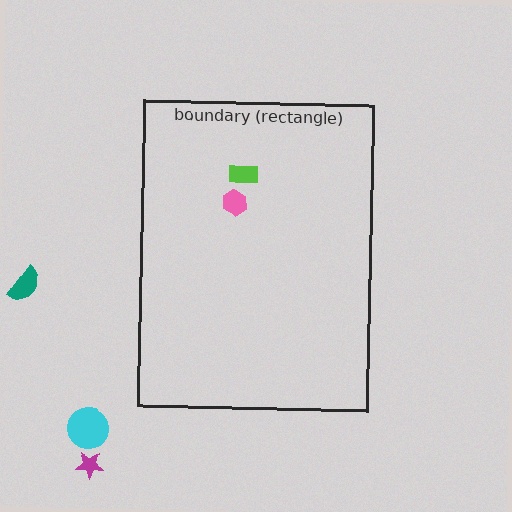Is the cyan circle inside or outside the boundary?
Outside.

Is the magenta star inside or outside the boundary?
Outside.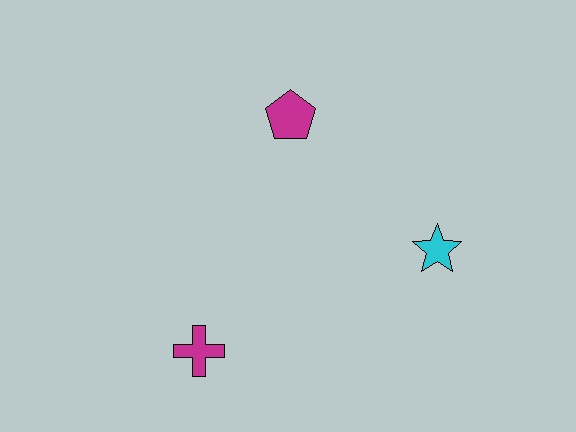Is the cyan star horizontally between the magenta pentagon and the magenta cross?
No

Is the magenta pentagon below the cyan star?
No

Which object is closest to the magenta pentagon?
The cyan star is closest to the magenta pentagon.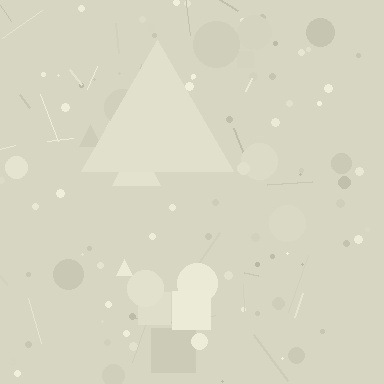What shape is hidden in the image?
A triangle is hidden in the image.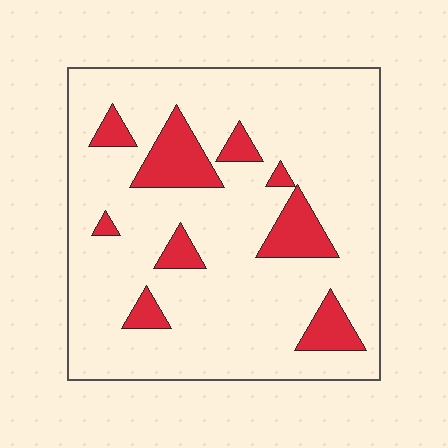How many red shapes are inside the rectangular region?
9.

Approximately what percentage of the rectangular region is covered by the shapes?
Approximately 15%.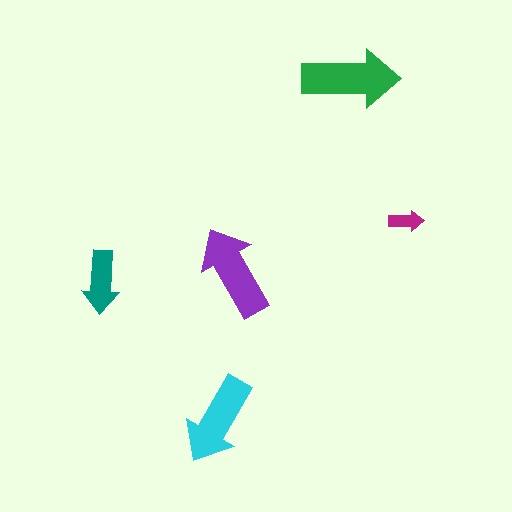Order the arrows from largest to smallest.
the green one, the purple one, the cyan one, the teal one, the magenta one.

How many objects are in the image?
There are 5 objects in the image.